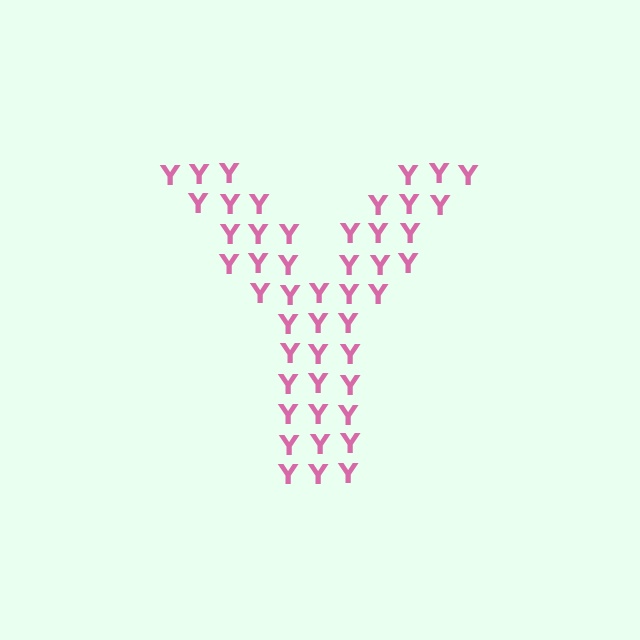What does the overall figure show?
The overall figure shows the letter Y.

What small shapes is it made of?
It is made of small letter Y's.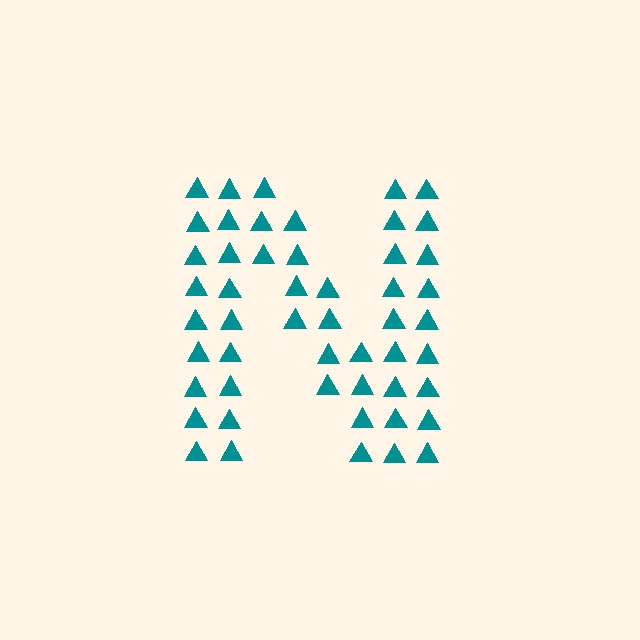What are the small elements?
The small elements are triangles.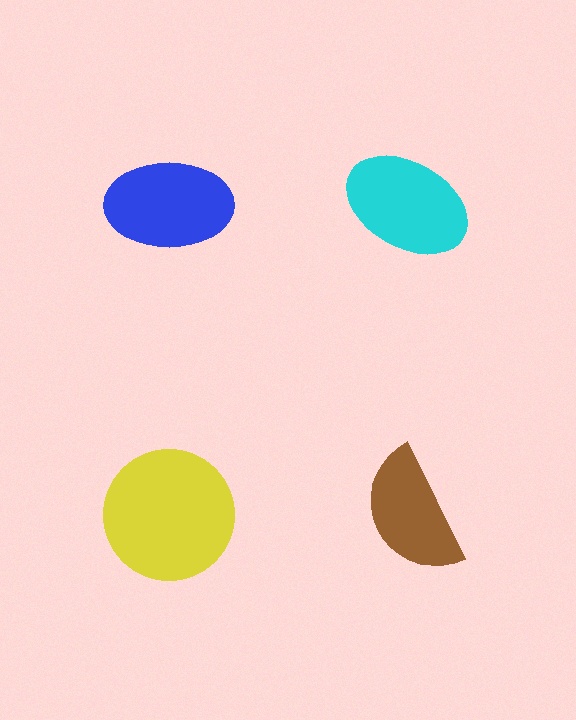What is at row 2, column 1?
A yellow circle.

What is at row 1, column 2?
A cyan ellipse.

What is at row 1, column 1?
A blue ellipse.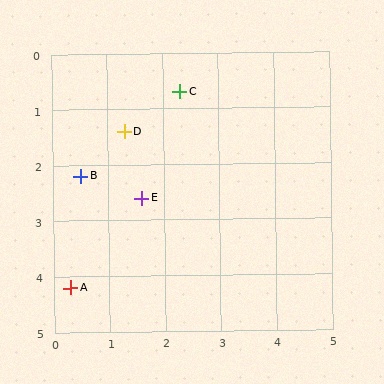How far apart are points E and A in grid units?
Points E and A are about 2.1 grid units apart.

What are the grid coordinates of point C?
Point C is at approximately (2.3, 0.7).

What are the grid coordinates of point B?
Point B is at approximately (0.5, 2.2).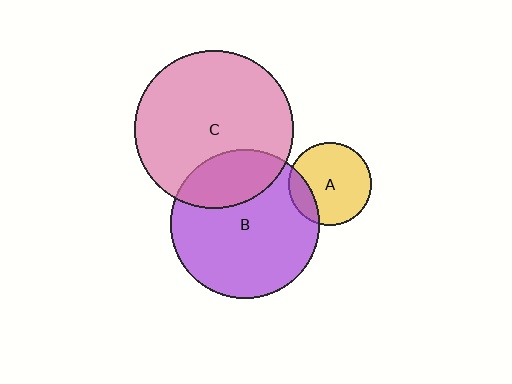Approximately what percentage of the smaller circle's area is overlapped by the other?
Approximately 15%.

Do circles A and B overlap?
Yes.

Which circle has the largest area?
Circle C (pink).